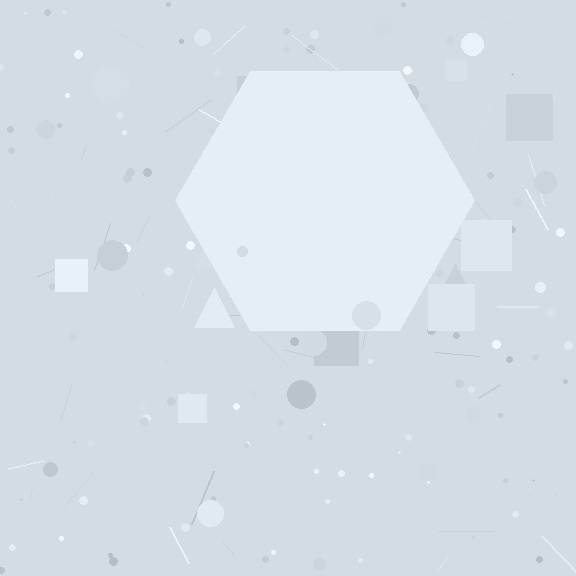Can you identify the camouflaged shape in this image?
The camouflaged shape is a hexagon.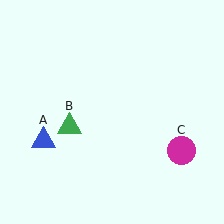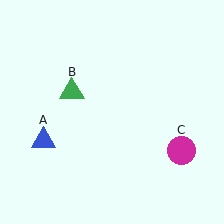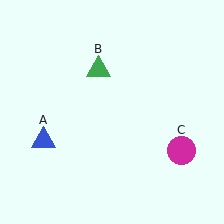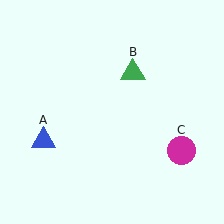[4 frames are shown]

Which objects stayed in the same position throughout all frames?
Blue triangle (object A) and magenta circle (object C) remained stationary.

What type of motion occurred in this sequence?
The green triangle (object B) rotated clockwise around the center of the scene.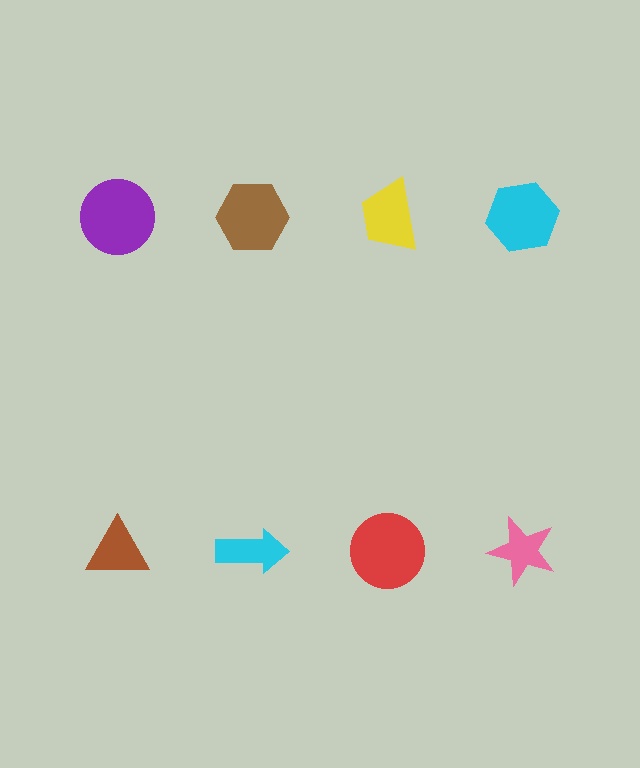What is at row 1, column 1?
A purple circle.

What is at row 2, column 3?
A red circle.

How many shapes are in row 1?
4 shapes.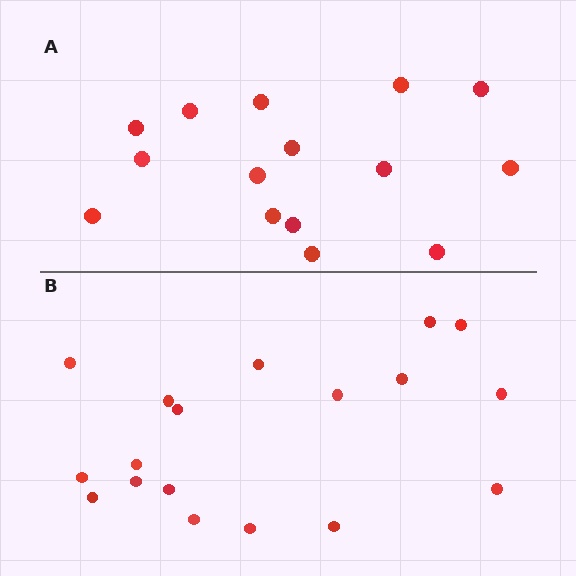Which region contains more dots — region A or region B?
Region B (the bottom region) has more dots.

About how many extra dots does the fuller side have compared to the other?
Region B has just a few more — roughly 2 or 3 more dots than region A.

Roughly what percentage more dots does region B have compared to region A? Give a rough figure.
About 20% more.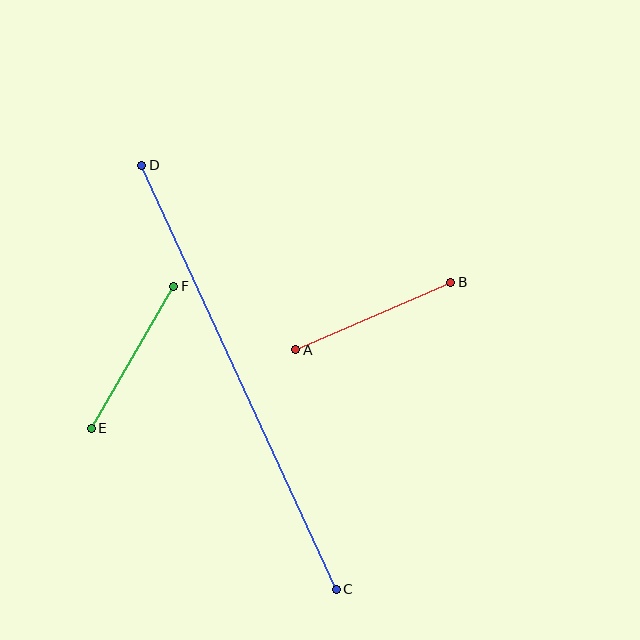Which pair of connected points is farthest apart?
Points C and D are farthest apart.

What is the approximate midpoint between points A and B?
The midpoint is at approximately (373, 316) pixels.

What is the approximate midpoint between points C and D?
The midpoint is at approximately (239, 377) pixels.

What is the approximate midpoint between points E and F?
The midpoint is at approximately (133, 357) pixels.